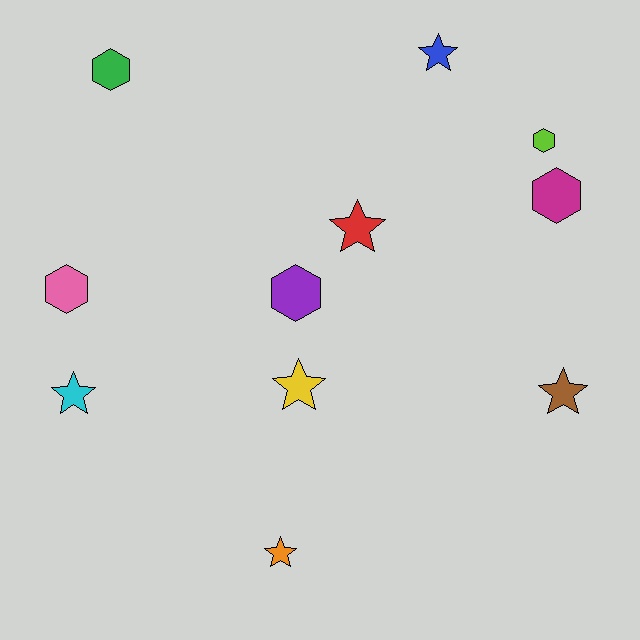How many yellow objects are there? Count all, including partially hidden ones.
There is 1 yellow object.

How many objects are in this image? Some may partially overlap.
There are 11 objects.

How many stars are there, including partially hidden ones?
There are 6 stars.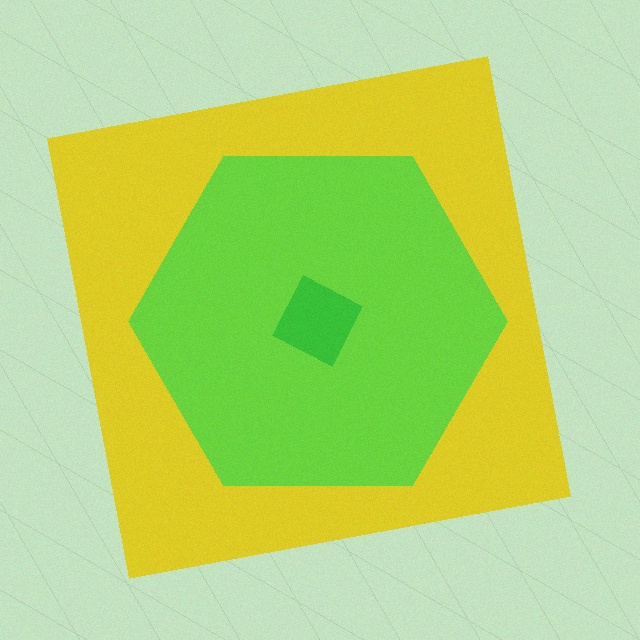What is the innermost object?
The green diamond.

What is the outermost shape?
The yellow square.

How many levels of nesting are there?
3.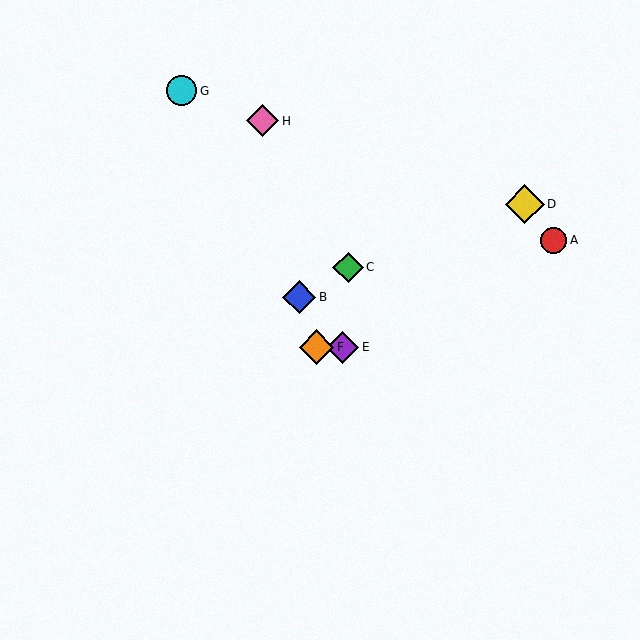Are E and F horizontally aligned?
Yes, both are at y≈347.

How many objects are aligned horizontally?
2 objects (E, F) are aligned horizontally.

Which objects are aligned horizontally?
Objects E, F are aligned horizontally.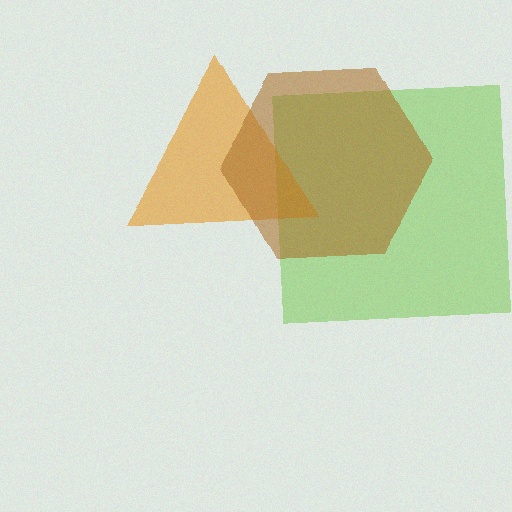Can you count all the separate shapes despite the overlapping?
Yes, there are 3 separate shapes.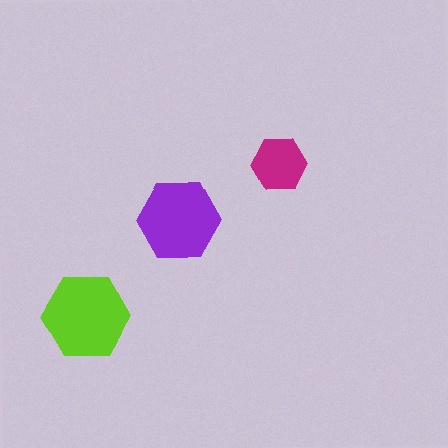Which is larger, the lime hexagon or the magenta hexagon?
The lime one.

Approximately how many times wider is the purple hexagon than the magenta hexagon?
About 1.5 times wider.